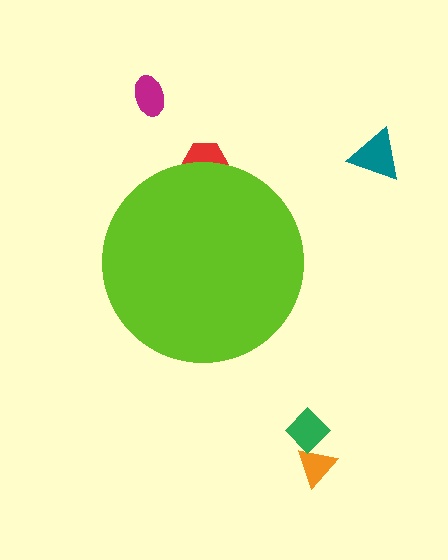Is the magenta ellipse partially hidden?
No, the magenta ellipse is fully visible.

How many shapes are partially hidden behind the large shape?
1 shape is partially hidden.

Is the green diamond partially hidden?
No, the green diamond is fully visible.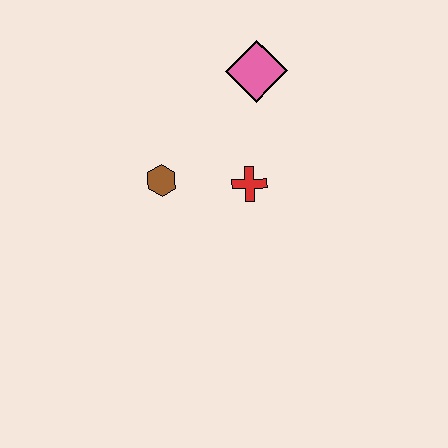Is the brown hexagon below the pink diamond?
Yes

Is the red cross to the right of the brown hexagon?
Yes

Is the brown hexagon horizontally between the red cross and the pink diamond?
No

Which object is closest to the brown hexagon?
The red cross is closest to the brown hexagon.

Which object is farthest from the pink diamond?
The brown hexagon is farthest from the pink diamond.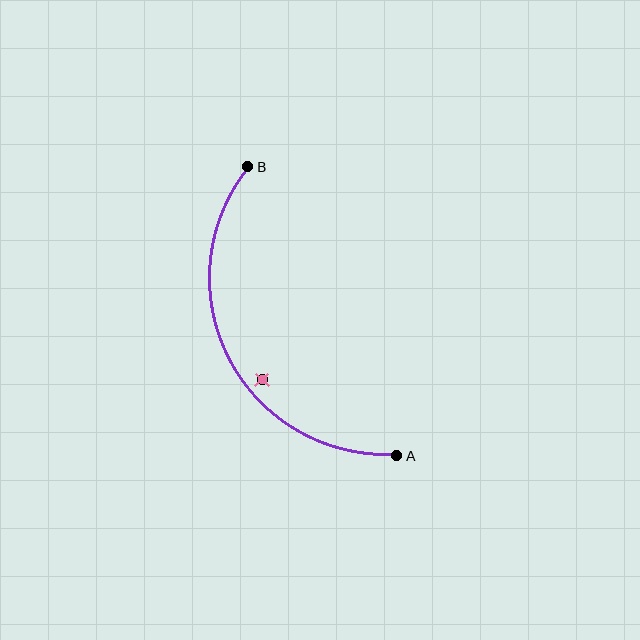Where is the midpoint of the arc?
The arc midpoint is the point on the curve farthest from the straight line joining A and B. It sits to the left of that line.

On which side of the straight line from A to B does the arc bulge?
The arc bulges to the left of the straight line connecting A and B.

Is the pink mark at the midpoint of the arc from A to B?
No — the pink mark does not lie on the arc at all. It sits slightly inside the curve.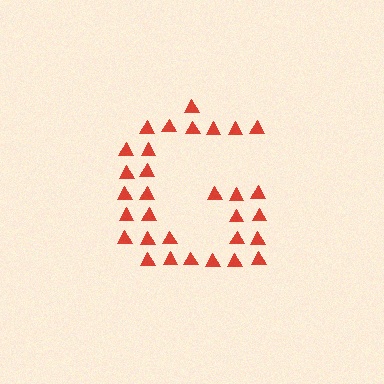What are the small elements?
The small elements are triangles.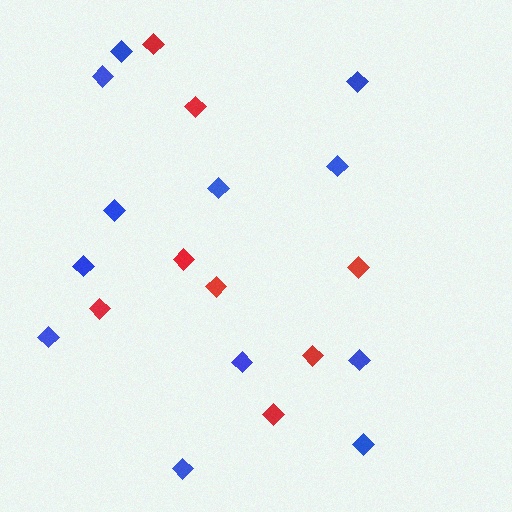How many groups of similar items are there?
There are 2 groups: one group of red diamonds (8) and one group of blue diamonds (12).